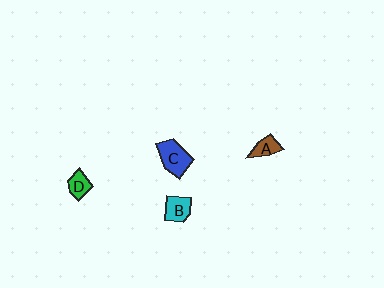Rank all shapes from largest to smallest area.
From largest to smallest: C (blue), B (cyan), D (green), A (brown).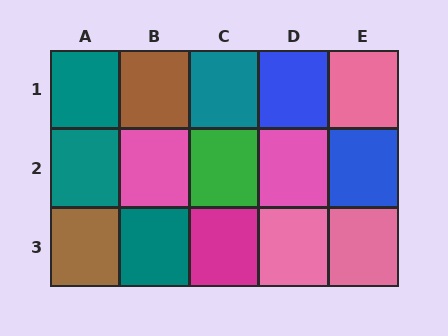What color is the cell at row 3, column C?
Magenta.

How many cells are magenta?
1 cell is magenta.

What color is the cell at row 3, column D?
Pink.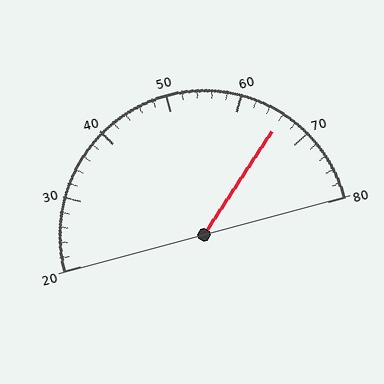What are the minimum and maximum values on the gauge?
The gauge ranges from 20 to 80.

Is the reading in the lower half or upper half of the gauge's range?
The reading is in the upper half of the range (20 to 80).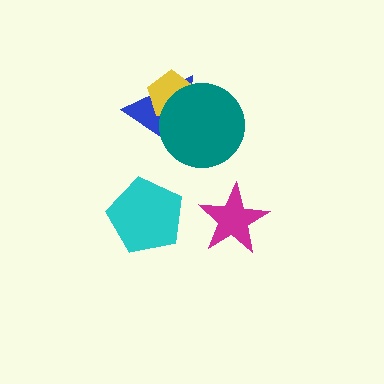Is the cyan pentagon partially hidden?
No, no other shape covers it.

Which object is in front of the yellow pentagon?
The teal circle is in front of the yellow pentagon.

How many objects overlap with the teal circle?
2 objects overlap with the teal circle.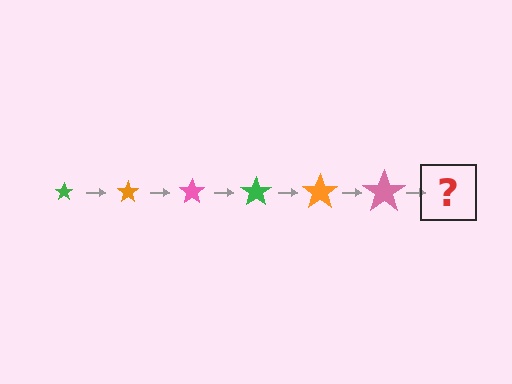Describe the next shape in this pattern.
It should be a green star, larger than the previous one.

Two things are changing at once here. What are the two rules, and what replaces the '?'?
The two rules are that the star grows larger each step and the color cycles through green, orange, and pink. The '?' should be a green star, larger than the previous one.